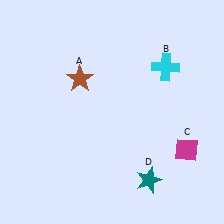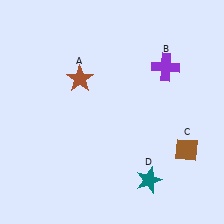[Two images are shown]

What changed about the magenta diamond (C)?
In Image 1, C is magenta. In Image 2, it changed to brown.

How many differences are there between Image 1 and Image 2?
There are 2 differences between the two images.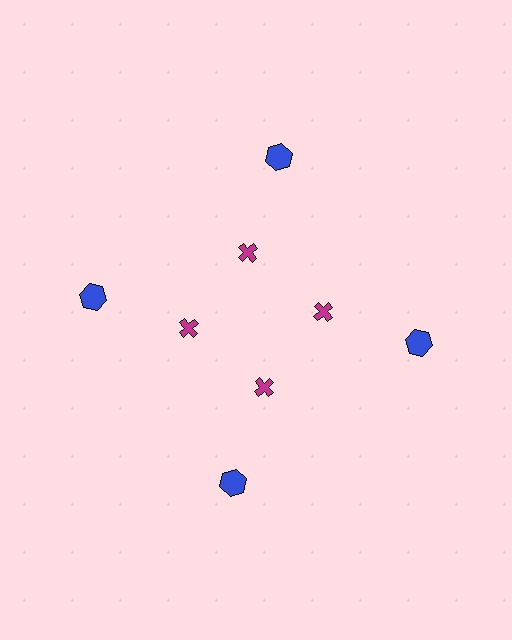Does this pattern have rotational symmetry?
Yes, this pattern has 4-fold rotational symmetry. It looks the same after rotating 90 degrees around the center.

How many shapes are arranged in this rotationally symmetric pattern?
There are 8 shapes, arranged in 4 groups of 2.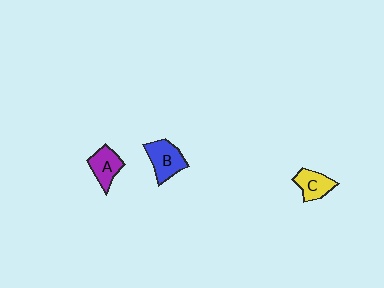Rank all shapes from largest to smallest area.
From largest to smallest: B (blue), A (purple), C (yellow).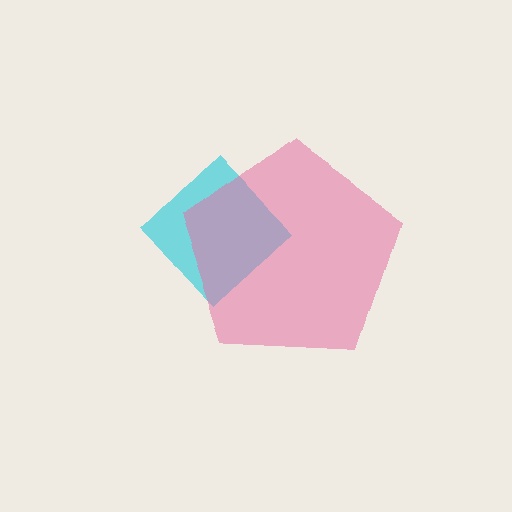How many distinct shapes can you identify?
There are 2 distinct shapes: a cyan diamond, a pink pentagon.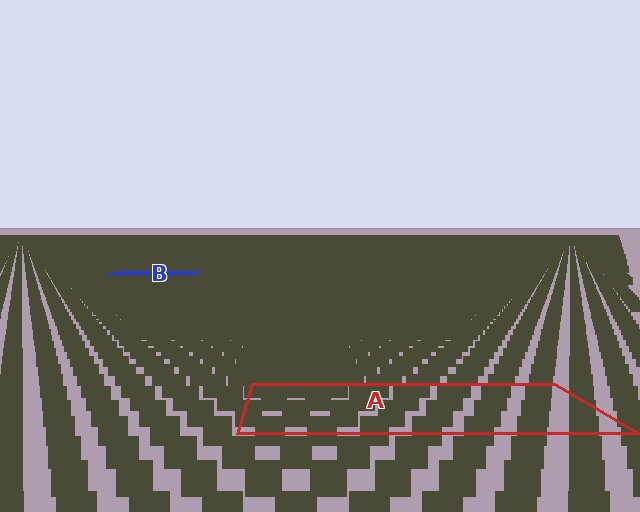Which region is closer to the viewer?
Region A is closer. The texture elements there are larger and more spread out.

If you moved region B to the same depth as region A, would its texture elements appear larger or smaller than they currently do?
They would appear larger. At a closer depth, the same texture elements are projected at a bigger on-screen size.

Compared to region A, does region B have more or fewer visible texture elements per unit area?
Region B has more texture elements per unit area — they are packed more densely because it is farther away.